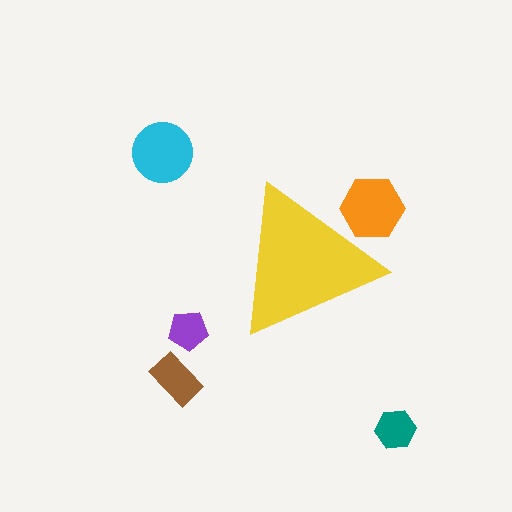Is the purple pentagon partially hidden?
No, the purple pentagon is fully visible.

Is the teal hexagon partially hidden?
No, the teal hexagon is fully visible.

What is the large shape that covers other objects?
A yellow triangle.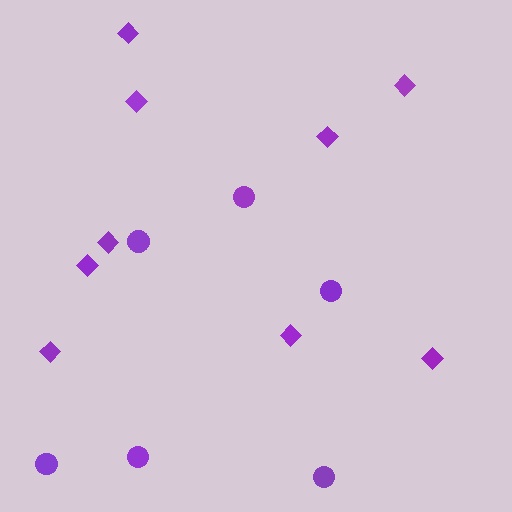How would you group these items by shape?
There are 2 groups: one group of diamonds (9) and one group of circles (6).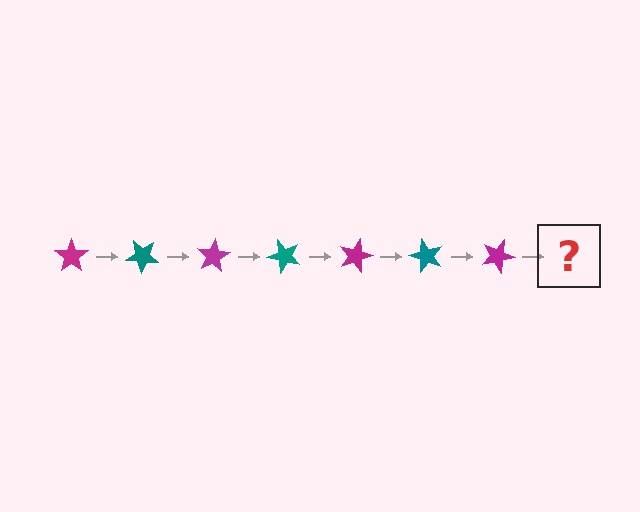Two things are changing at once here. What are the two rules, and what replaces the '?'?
The two rules are that it rotates 40 degrees each step and the color cycles through magenta and teal. The '?' should be a teal star, rotated 280 degrees from the start.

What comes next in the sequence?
The next element should be a teal star, rotated 280 degrees from the start.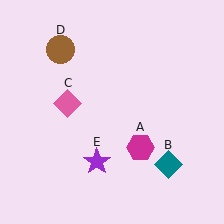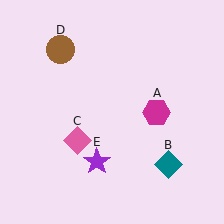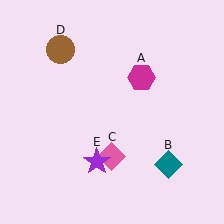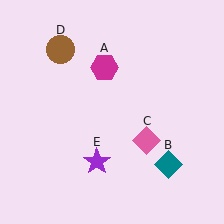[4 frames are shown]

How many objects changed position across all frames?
2 objects changed position: magenta hexagon (object A), pink diamond (object C).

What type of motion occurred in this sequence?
The magenta hexagon (object A), pink diamond (object C) rotated counterclockwise around the center of the scene.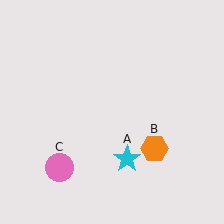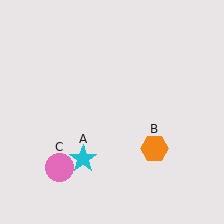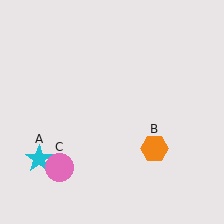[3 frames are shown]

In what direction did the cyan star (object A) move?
The cyan star (object A) moved left.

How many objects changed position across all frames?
1 object changed position: cyan star (object A).